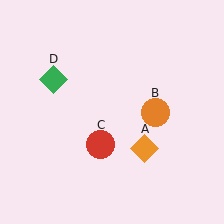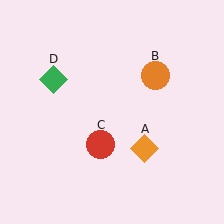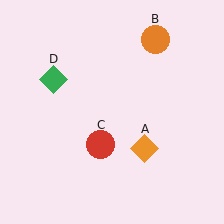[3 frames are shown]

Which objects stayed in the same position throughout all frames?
Orange diamond (object A) and red circle (object C) and green diamond (object D) remained stationary.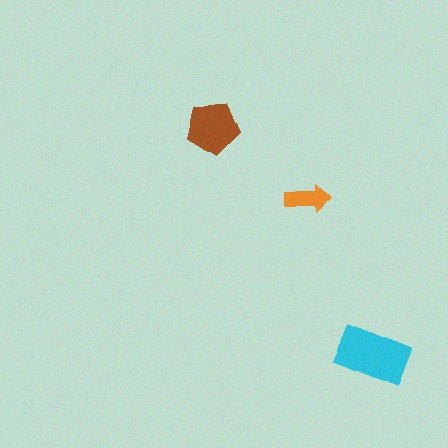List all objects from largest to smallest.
The cyan rectangle, the brown pentagon, the orange arrow.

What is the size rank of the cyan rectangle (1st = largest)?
1st.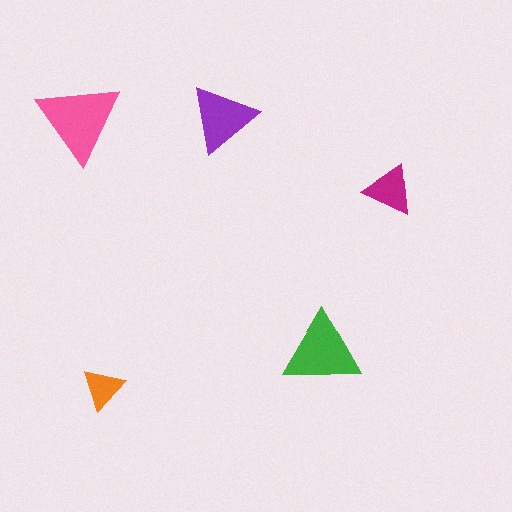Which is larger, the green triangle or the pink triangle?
The pink one.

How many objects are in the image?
There are 5 objects in the image.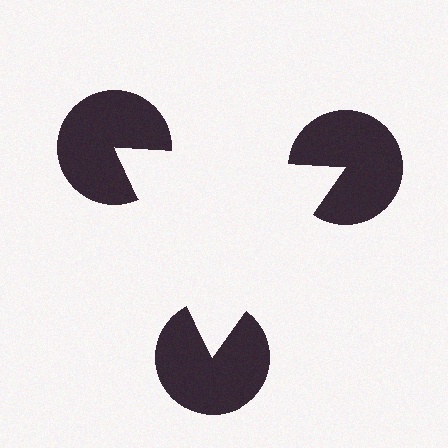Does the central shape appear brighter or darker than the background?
It typically appears slightly brighter than the background, even though no actual brightness change is drawn.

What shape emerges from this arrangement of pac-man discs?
An illusory triangle — its edges are inferred from the aligned wedge cuts in the pac-man discs, not physically drawn.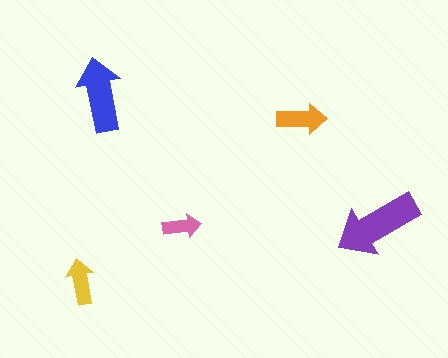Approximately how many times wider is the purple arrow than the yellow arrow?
About 2 times wider.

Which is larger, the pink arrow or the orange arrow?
The orange one.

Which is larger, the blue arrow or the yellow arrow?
The blue one.